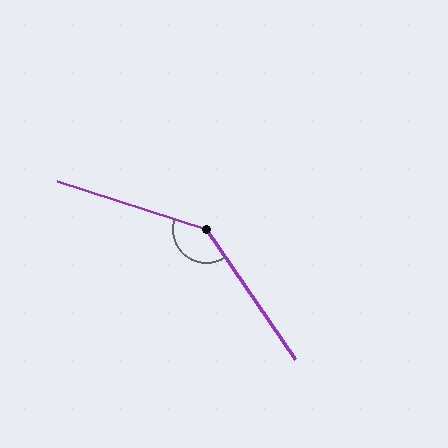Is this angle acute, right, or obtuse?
It is obtuse.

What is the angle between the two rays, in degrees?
Approximately 142 degrees.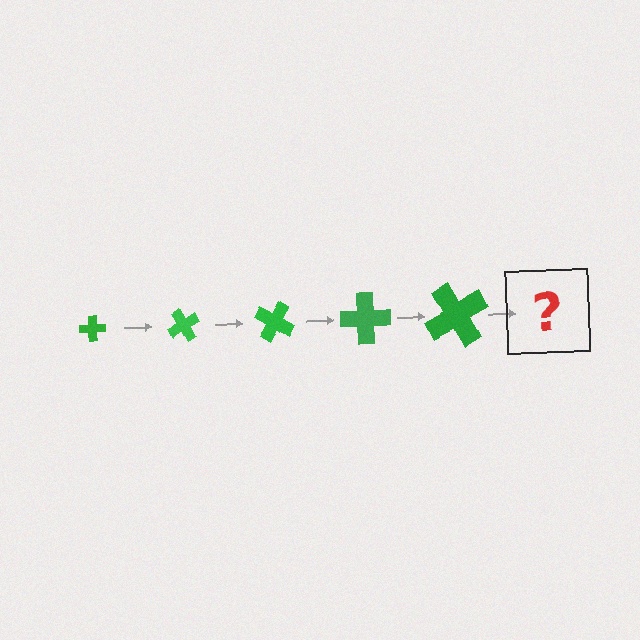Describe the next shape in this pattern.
It should be a cross, larger than the previous one and rotated 300 degrees from the start.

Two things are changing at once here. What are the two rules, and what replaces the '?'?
The two rules are that the cross grows larger each step and it rotates 60 degrees each step. The '?' should be a cross, larger than the previous one and rotated 300 degrees from the start.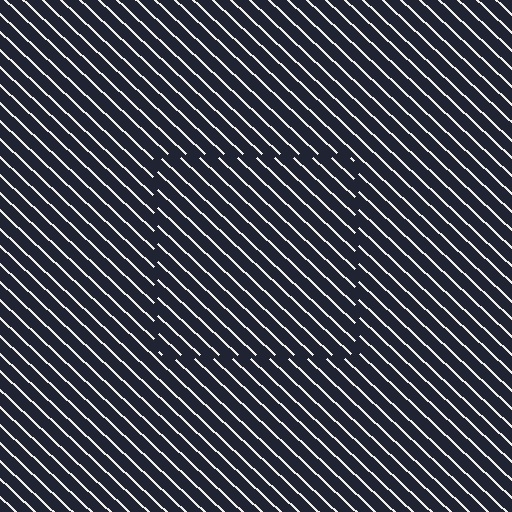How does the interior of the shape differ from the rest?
The interior of the shape contains the same grating, shifted by half a period — the contour is defined by the phase discontinuity where line-ends from the inner and outer gratings abut.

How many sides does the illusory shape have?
4 sides — the line-ends trace a square.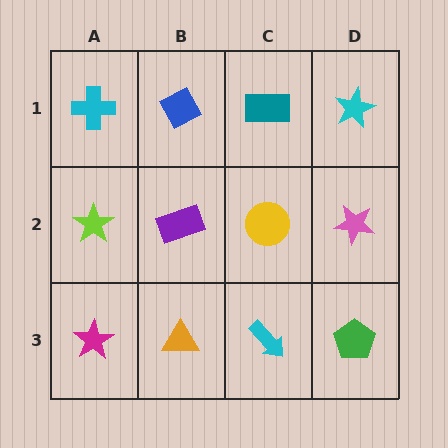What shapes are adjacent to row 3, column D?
A pink star (row 2, column D), a cyan arrow (row 3, column C).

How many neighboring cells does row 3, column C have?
3.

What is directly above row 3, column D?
A pink star.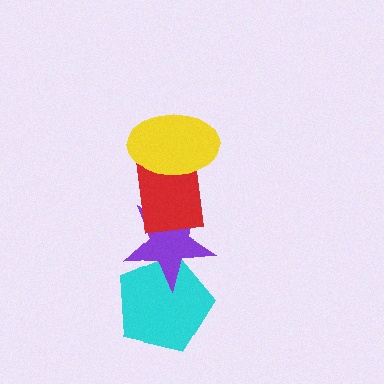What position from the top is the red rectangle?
The red rectangle is 2nd from the top.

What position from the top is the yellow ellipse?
The yellow ellipse is 1st from the top.